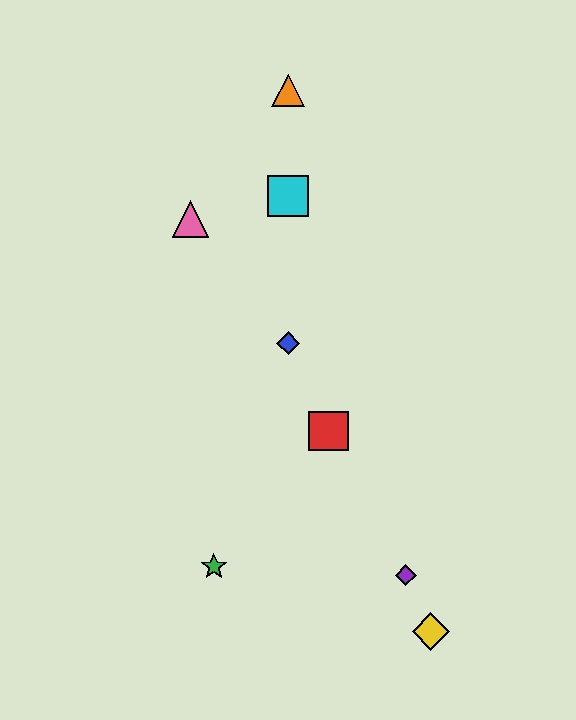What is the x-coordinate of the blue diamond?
The blue diamond is at x≈288.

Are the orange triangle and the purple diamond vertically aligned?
No, the orange triangle is at x≈288 and the purple diamond is at x≈406.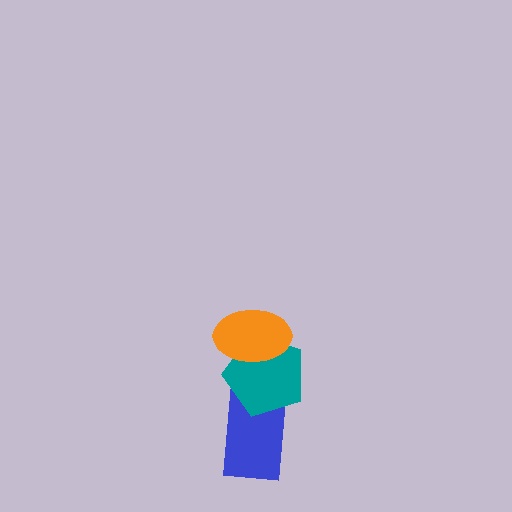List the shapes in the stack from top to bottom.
From top to bottom: the orange ellipse, the teal pentagon, the blue rectangle.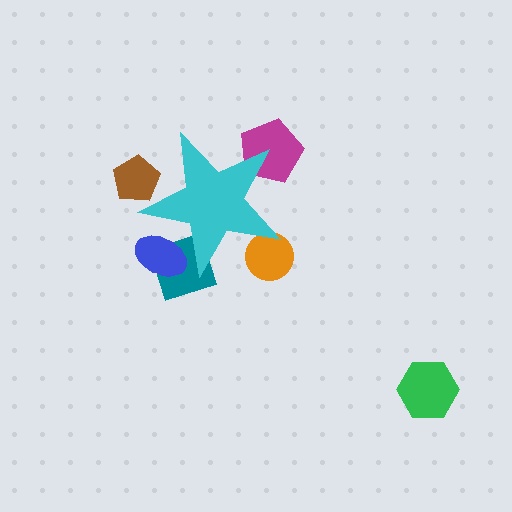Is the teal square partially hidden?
Yes, the teal square is partially hidden behind the cyan star.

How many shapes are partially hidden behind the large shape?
5 shapes are partially hidden.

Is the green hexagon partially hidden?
No, the green hexagon is fully visible.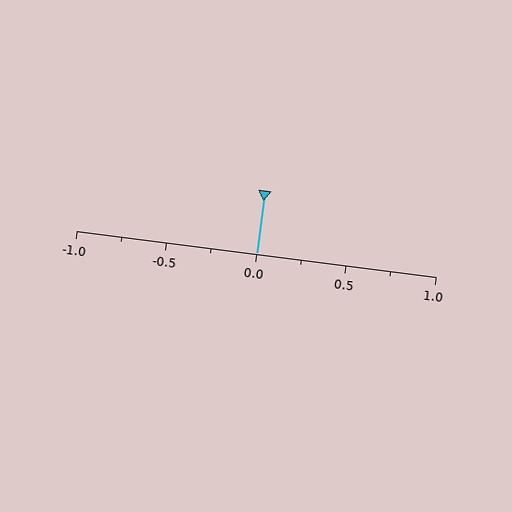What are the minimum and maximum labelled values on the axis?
The axis runs from -1.0 to 1.0.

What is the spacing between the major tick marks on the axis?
The major ticks are spaced 0.5 apart.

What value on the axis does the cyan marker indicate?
The marker indicates approximately 0.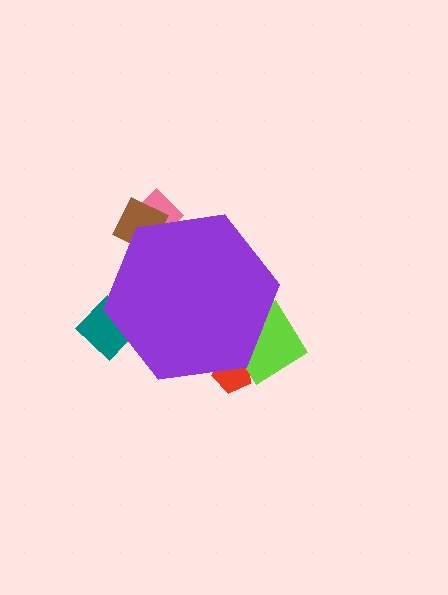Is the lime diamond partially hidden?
Yes, the lime diamond is partially hidden behind the purple hexagon.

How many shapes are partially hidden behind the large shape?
5 shapes are partially hidden.